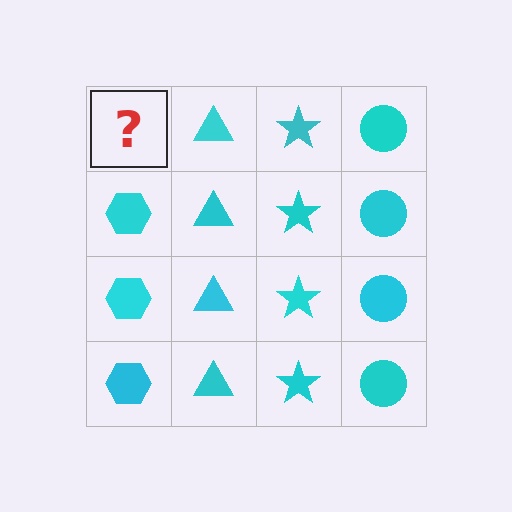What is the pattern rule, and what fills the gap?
The rule is that each column has a consistent shape. The gap should be filled with a cyan hexagon.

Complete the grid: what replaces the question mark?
The question mark should be replaced with a cyan hexagon.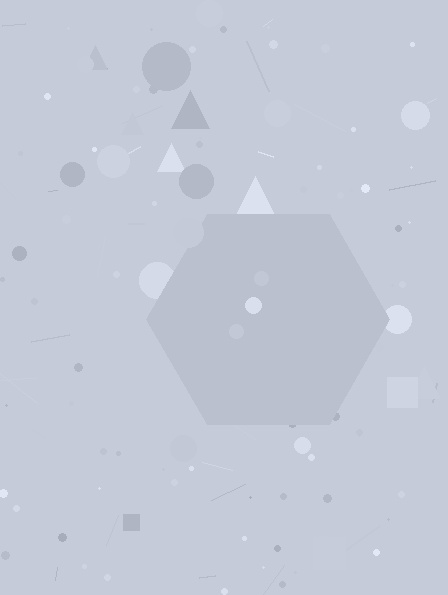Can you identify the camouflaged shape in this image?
The camouflaged shape is a hexagon.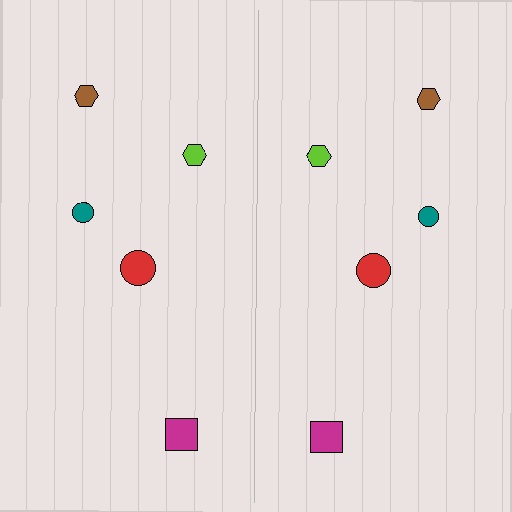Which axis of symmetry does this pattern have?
The pattern has a vertical axis of symmetry running through the center of the image.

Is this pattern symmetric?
Yes, this pattern has bilateral (reflection) symmetry.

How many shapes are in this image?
There are 10 shapes in this image.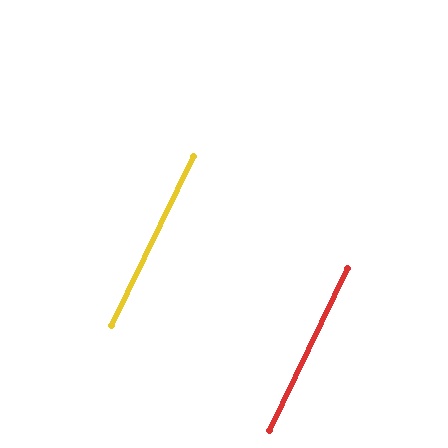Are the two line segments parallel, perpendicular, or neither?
Parallel — their directions differ by only 0.3°.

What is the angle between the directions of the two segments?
Approximately 0 degrees.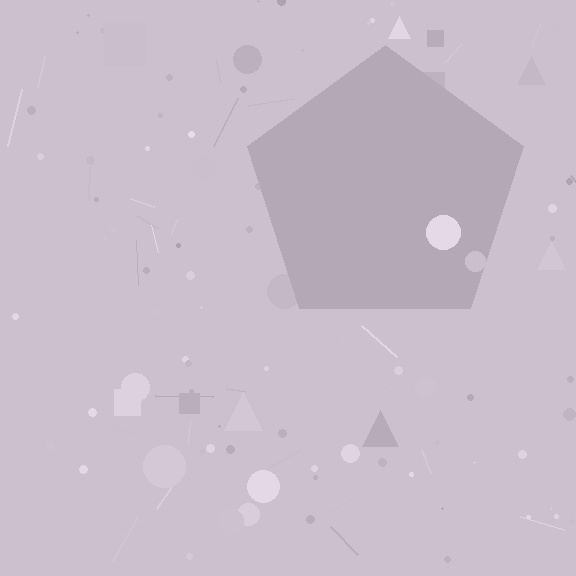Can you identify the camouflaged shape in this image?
The camouflaged shape is a pentagon.